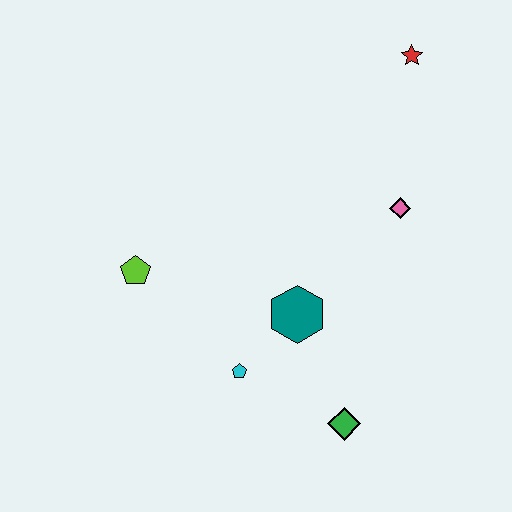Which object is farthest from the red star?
The green diamond is farthest from the red star.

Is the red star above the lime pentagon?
Yes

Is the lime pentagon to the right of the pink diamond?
No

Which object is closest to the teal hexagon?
The cyan pentagon is closest to the teal hexagon.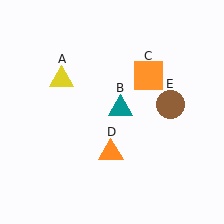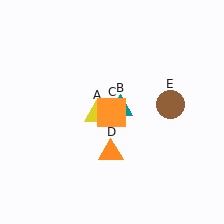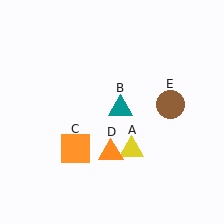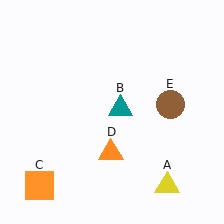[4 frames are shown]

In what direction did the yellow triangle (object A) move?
The yellow triangle (object A) moved down and to the right.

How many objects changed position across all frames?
2 objects changed position: yellow triangle (object A), orange square (object C).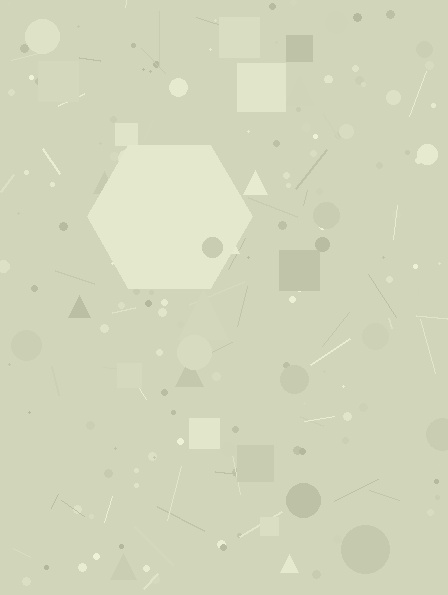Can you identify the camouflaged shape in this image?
The camouflaged shape is a hexagon.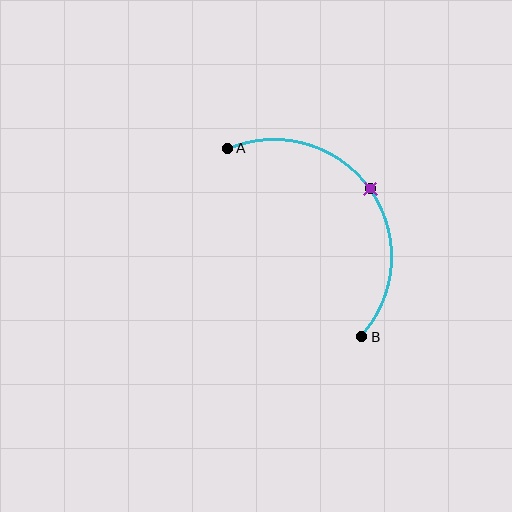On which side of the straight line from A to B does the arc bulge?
The arc bulges above and to the right of the straight line connecting A and B.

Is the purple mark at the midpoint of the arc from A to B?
Yes. The purple mark lies on the arc at equal arc-length from both A and B — it is the arc midpoint.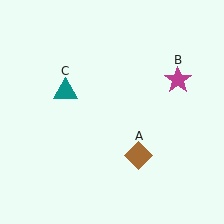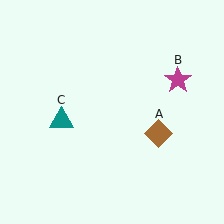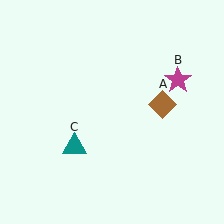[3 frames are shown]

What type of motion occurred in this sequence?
The brown diamond (object A), teal triangle (object C) rotated counterclockwise around the center of the scene.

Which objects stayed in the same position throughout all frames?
Magenta star (object B) remained stationary.